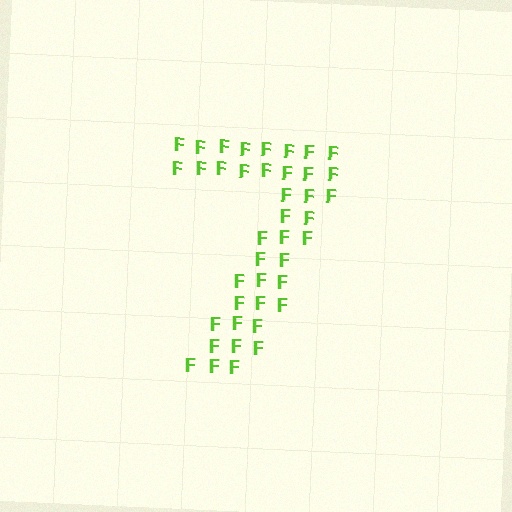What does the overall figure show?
The overall figure shows the digit 7.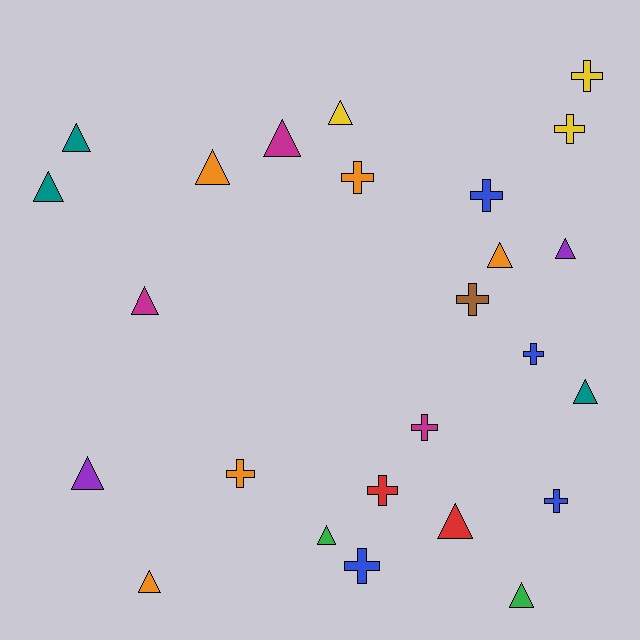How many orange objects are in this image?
There are 5 orange objects.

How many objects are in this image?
There are 25 objects.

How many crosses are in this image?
There are 11 crosses.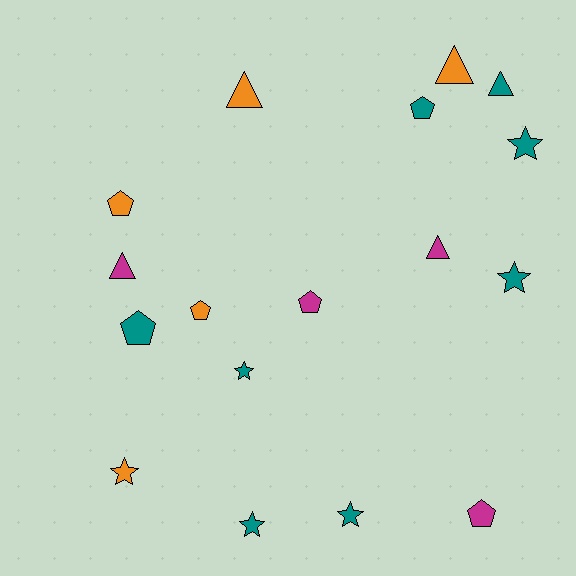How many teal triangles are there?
There is 1 teal triangle.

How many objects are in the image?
There are 17 objects.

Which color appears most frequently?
Teal, with 8 objects.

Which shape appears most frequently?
Star, with 6 objects.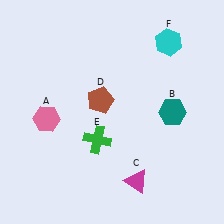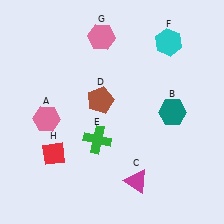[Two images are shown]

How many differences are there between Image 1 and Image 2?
There are 2 differences between the two images.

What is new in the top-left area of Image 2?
A pink hexagon (G) was added in the top-left area of Image 2.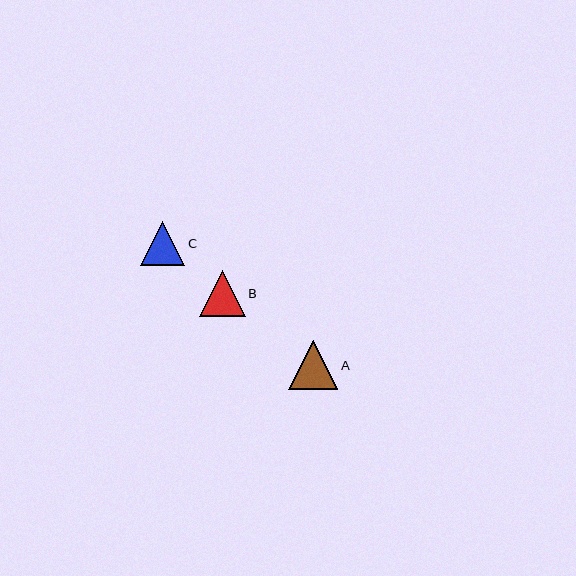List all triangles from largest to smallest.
From largest to smallest: A, B, C.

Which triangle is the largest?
Triangle A is the largest with a size of approximately 49 pixels.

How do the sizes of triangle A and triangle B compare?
Triangle A and triangle B are approximately the same size.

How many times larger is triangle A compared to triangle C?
Triangle A is approximately 1.1 times the size of triangle C.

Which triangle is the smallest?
Triangle C is the smallest with a size of approximately 44 pixels.